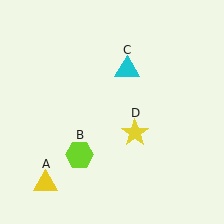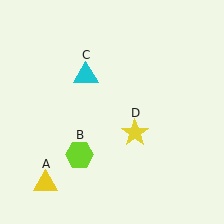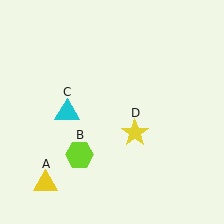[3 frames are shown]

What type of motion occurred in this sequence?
The cyan triangle (object C) rotated counterclockwise around the center of the scene.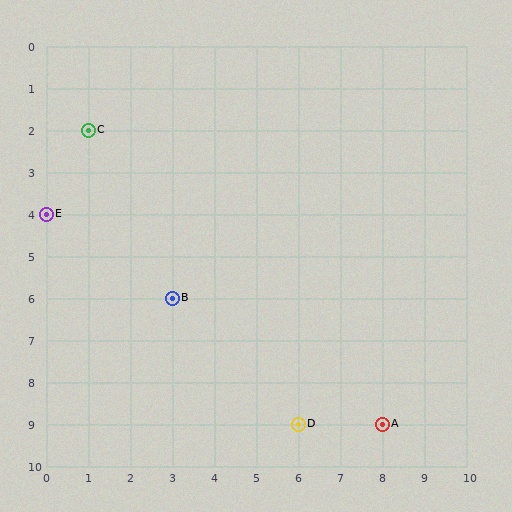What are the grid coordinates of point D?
Point D is at grid coordinates (6, 9).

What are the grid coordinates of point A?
Point A is at grid coordinates (8, 9).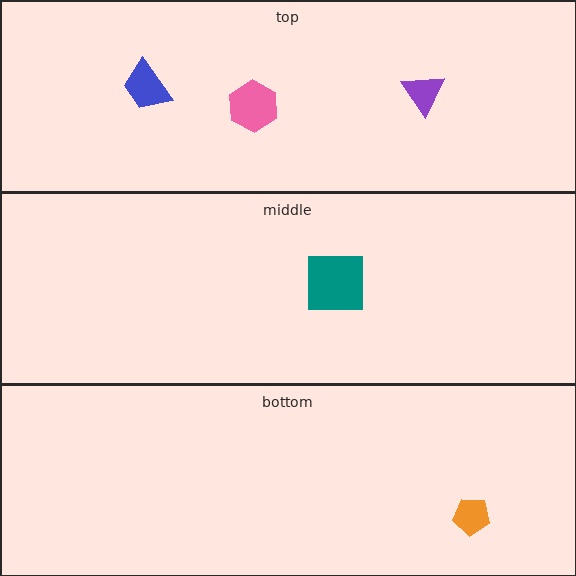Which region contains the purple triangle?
The top region.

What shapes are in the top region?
The purple triangle, the blue trapezoid, the pink hexagon.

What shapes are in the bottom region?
The orange pentagon.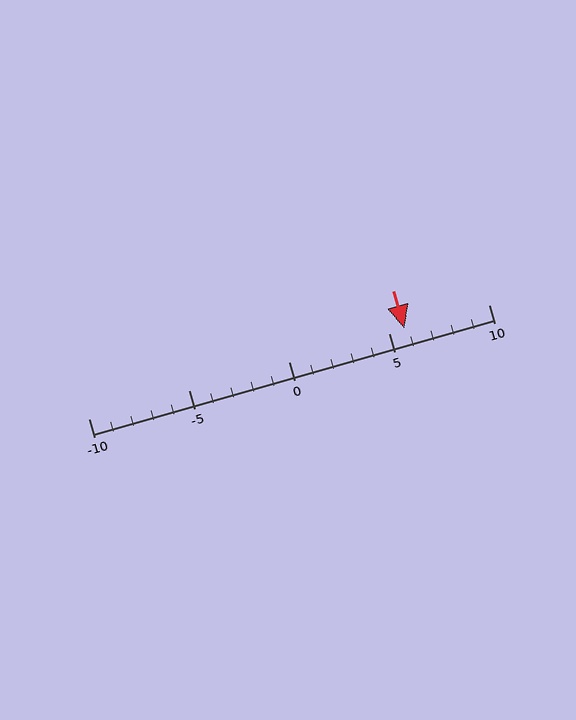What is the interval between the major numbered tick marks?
The major tick marks are spaced 5 units apart.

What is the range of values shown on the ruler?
The ruler shows values from -10 to 10.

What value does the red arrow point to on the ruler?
The red arrow points to approximately 6.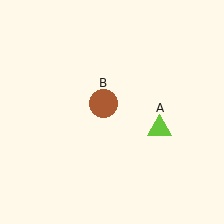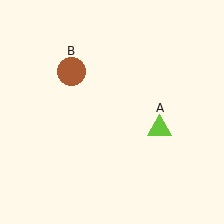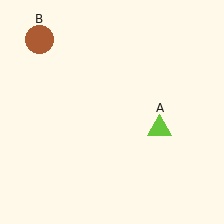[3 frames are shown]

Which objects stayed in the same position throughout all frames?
Lime triangle (object A) remained stationary.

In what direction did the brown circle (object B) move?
The brown circle (object B) moved up and to the left.